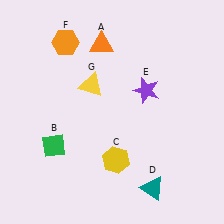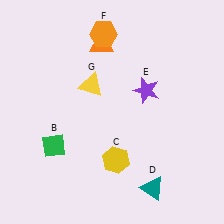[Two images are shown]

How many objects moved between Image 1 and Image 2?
1 object moved between the two images.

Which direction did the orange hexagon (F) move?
The orange hexagon (F) moved right.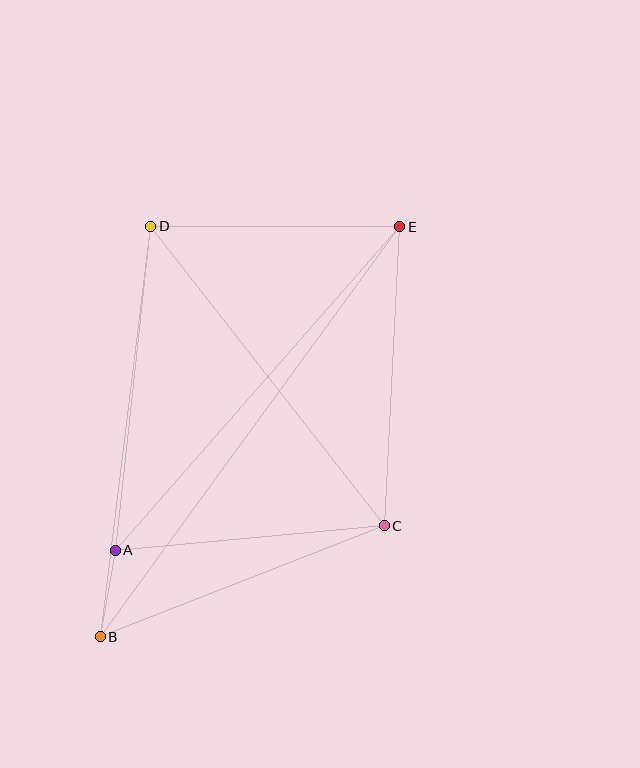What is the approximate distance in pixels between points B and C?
The distance between B and C is approximately 305 pixels.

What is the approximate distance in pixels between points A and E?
The distance between A and E is approximately 431 pixels.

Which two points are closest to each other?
Points A and B are closest to each other.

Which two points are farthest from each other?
Points B and E are farthest from each other.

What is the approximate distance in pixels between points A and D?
The distance between A and D is approximately 326 pixels.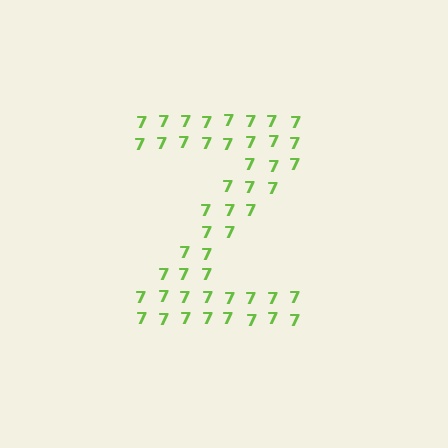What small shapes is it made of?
It is made of small digit 7's.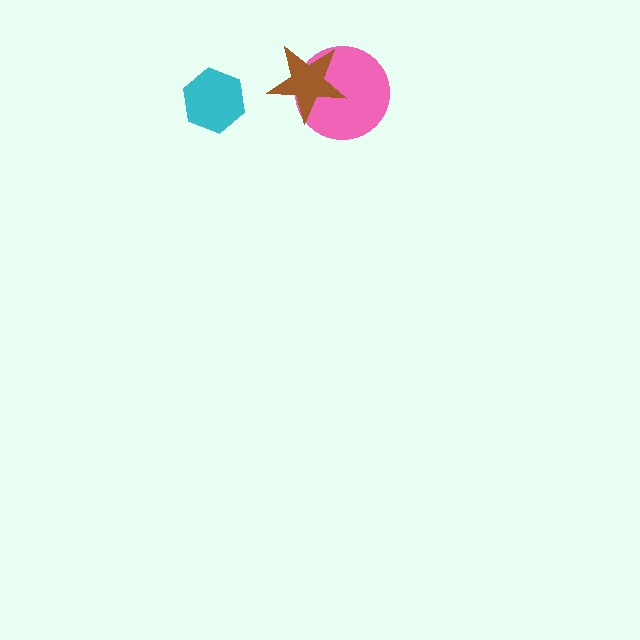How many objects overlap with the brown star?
1 object overlaps with the brown star.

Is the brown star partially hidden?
No, no other shape covers it.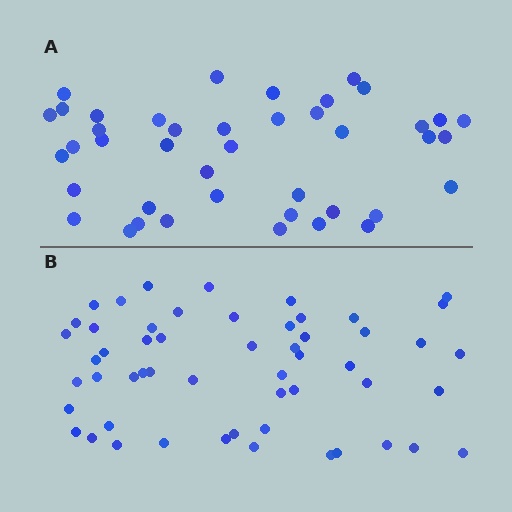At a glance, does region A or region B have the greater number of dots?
Region B (the bottom region) has more dots.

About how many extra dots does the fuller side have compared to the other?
Region B has roughly 12 or so more dots than region A.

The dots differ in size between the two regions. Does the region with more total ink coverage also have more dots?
No. Region A has more total ink coverage because its dots are larger, but region B actually contains more individual dots. Total area can be misleading — the number of items is what matters here.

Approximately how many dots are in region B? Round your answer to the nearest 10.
About 50 dots. (The exact count is 54, which rounds to 50.)